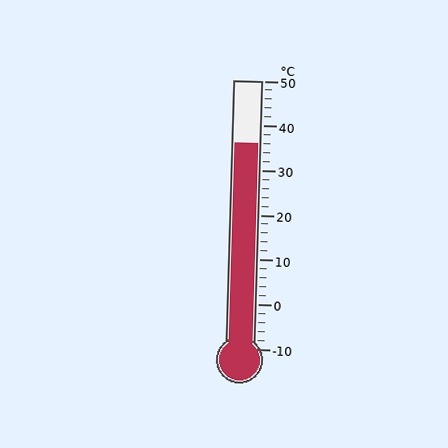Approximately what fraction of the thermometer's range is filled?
The thermometer is filled to approximately 75% of its range.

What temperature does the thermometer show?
The thermometer shows approximately 36°C.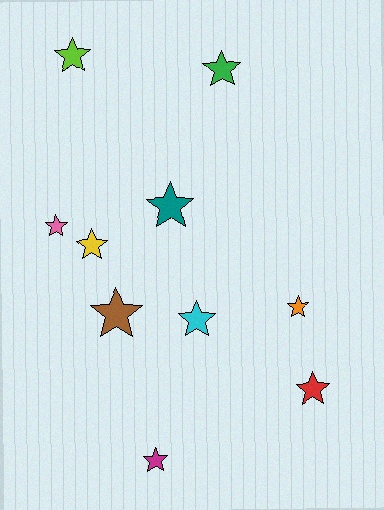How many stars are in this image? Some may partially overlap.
There are 10 stars.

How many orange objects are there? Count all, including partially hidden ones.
There is 1 orange object.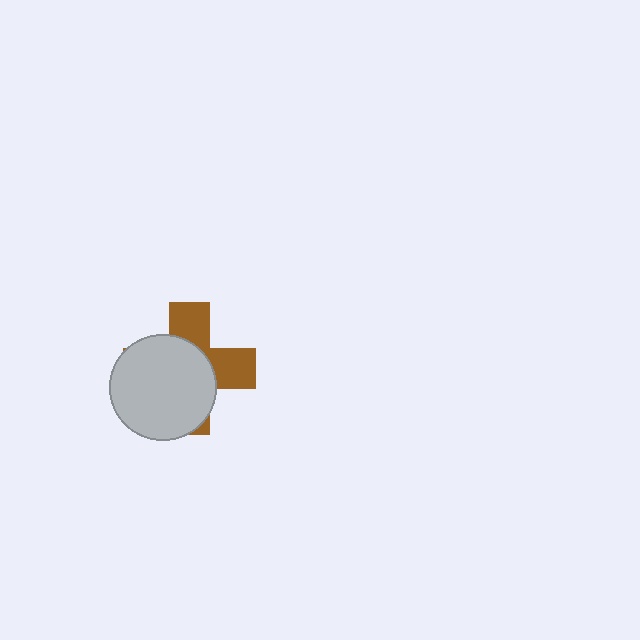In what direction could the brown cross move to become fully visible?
The brown cross could move toward the upper-right. That would shift it out from behind the light gray circle entirely.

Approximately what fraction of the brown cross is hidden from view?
Roughly 61% of the brown cross is hidden behind the light gray circle.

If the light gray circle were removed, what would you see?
You would see the complete brown cross.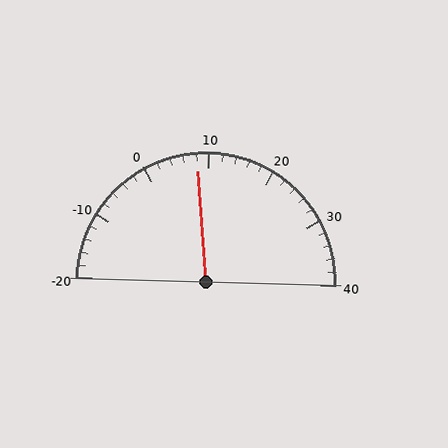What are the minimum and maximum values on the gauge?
The gauge ranges from -20 to 40.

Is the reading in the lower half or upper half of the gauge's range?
The reading is in the lower half of the range (-20 to 40).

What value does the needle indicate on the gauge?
The needle indicates approximately 8.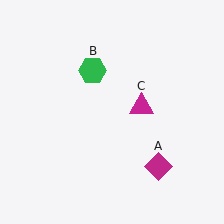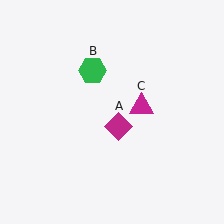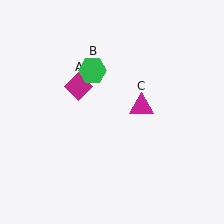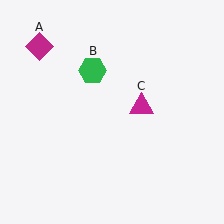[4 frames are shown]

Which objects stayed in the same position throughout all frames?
Green hexagon (object B) and magenta triangle (object C) remained stationary.